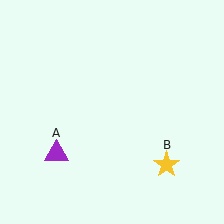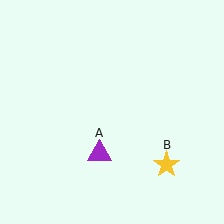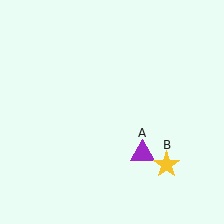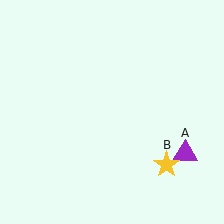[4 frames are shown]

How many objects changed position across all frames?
1 object changed position: purple triangle (object A).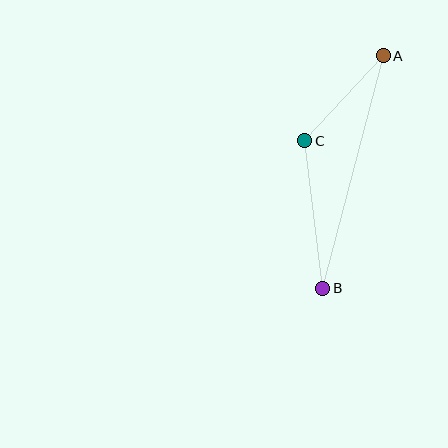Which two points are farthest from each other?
Points A and B are farthest from each other.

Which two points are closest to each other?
Points A and C are closest to each other.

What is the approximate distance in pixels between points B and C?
The distance between B and C is approximately 149 pixels.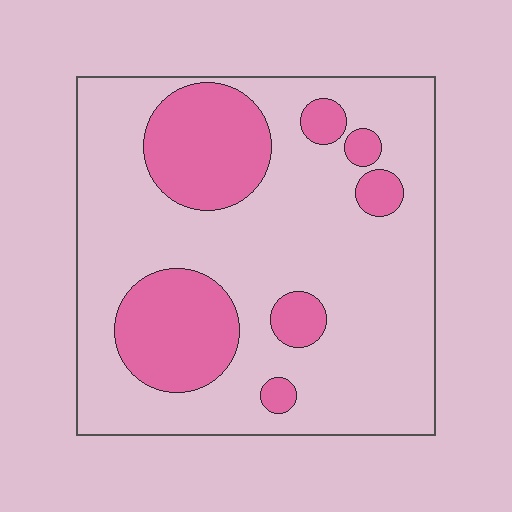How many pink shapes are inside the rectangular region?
7.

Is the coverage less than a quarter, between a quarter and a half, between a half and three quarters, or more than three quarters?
Between a quarter and a half.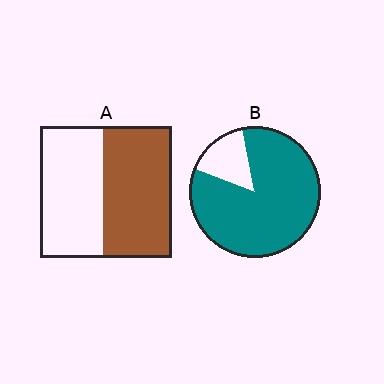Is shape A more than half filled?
Roughly half.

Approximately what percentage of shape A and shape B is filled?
A is approximately 50% and B is approximately 85%.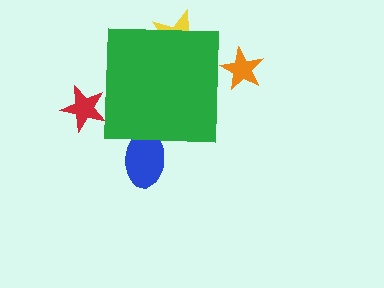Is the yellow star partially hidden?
Yes, the yellow star is partially hidden behind the green square.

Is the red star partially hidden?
Yes, the red star is partially hidden behind the green square.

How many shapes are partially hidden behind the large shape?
4 shapes are partially hidden.